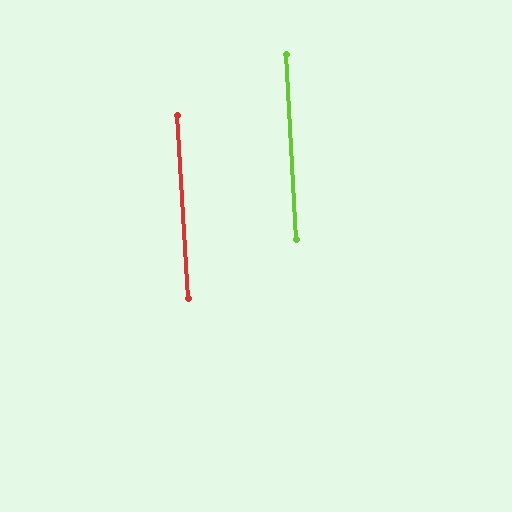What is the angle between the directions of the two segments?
Approximately 0 degrees.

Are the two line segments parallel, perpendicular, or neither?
Parallel — their directions differ by only 0.4°.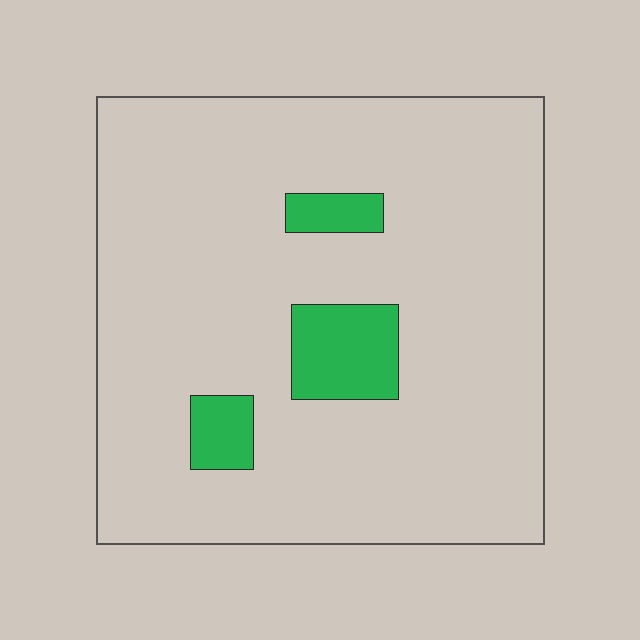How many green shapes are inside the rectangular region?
3.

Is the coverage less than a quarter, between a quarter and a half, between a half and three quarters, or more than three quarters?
Less than a quarter.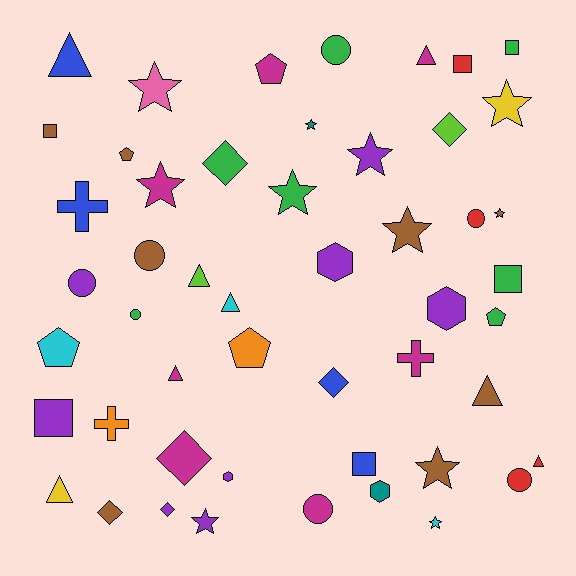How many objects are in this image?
There are 50 objects.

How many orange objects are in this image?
There are 2 orange objects.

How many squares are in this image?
There are 6 squares.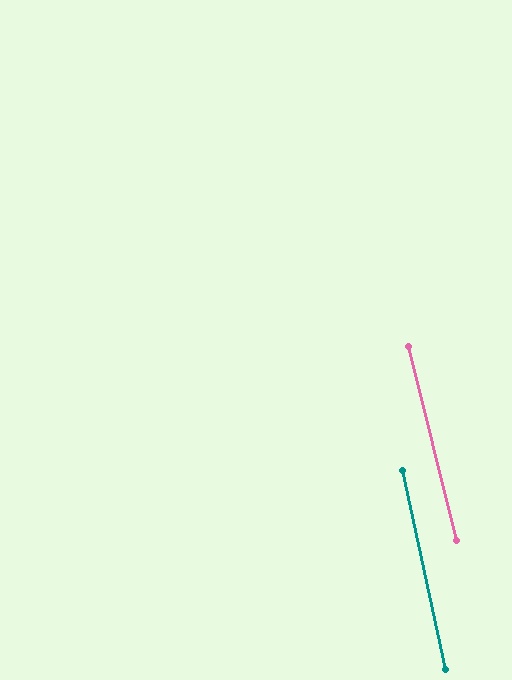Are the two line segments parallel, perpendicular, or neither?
Parallel — their directions differ by only 1.6°.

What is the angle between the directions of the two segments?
Approximately 2 degrees.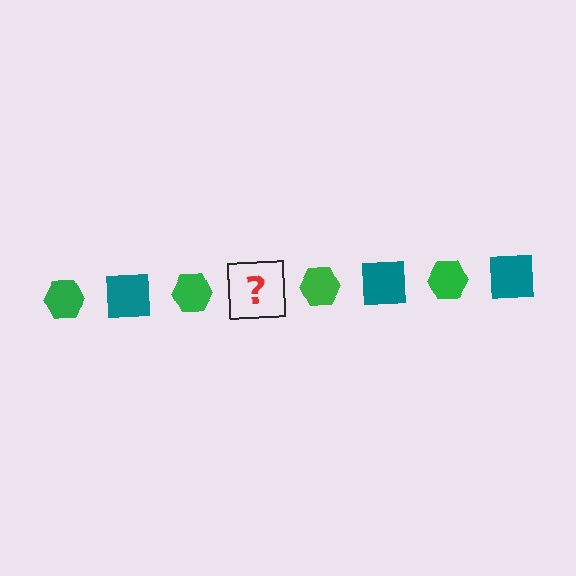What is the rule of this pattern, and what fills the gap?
The rule is that the pattern alternates between green hexagon and teal square. The gap should be filled with a teal square.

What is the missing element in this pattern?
The missing element is a teal square.